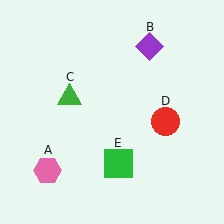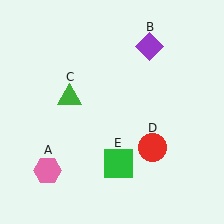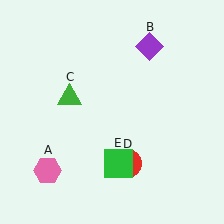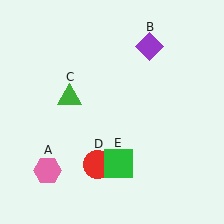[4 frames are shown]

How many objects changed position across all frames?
1 object changed position: red circle (object D).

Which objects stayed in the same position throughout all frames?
Pink hexagon (object A) and purple diamond (object B) and green triangle (object C) and green square (object E) remained stationary.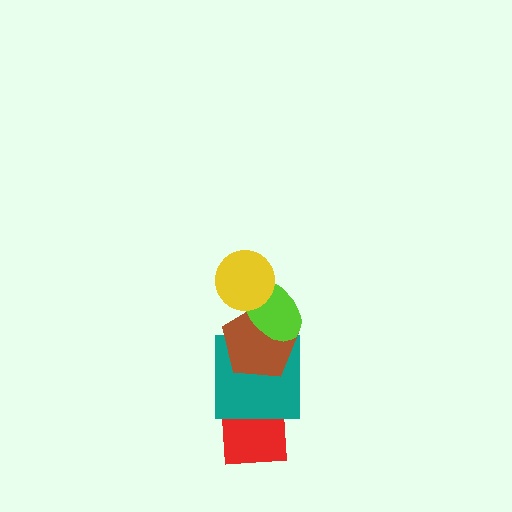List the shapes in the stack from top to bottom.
From top to bottom: the yellow circle, the lime ellipse, the brown pentagon, the teal square, the red square.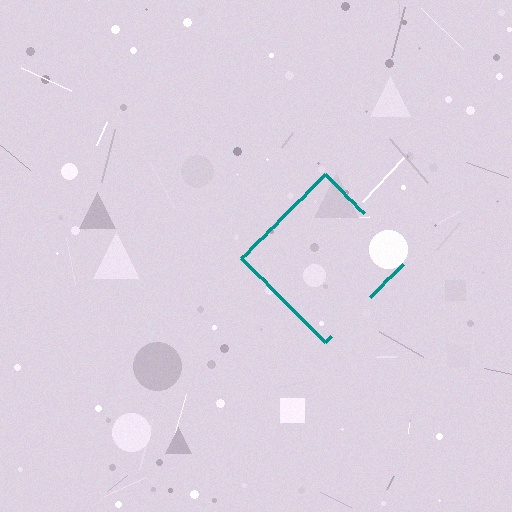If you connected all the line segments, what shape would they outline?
They would outline a diamond.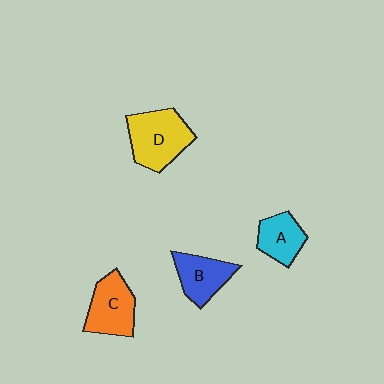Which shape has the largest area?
Shape D (yellow).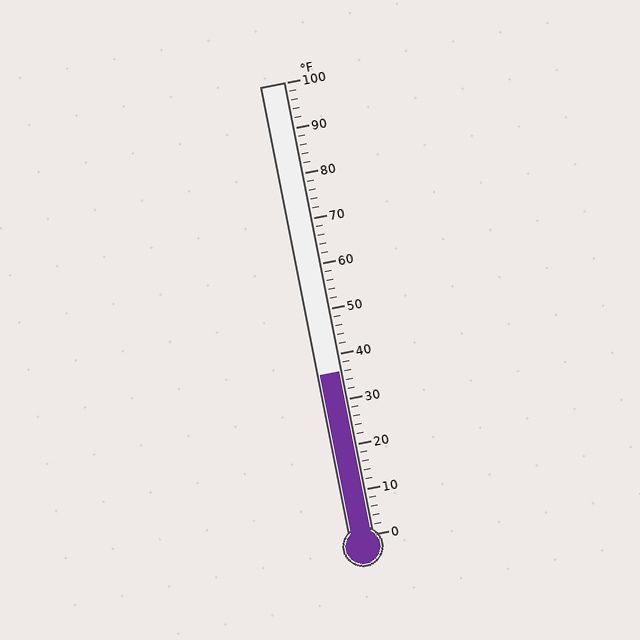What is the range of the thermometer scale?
The thermometer scale ranges from 0°F to 100°F.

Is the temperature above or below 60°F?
The temperature is below 60°F.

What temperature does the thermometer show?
The thermometer shows approximately 36°F.